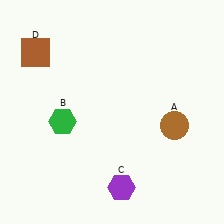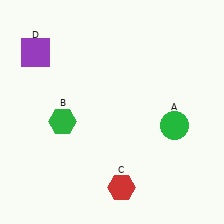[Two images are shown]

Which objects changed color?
A changed from brown to green. C changed from purple to red. D changed from brown to purple.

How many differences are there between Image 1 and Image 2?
There are 3 differences between the two images.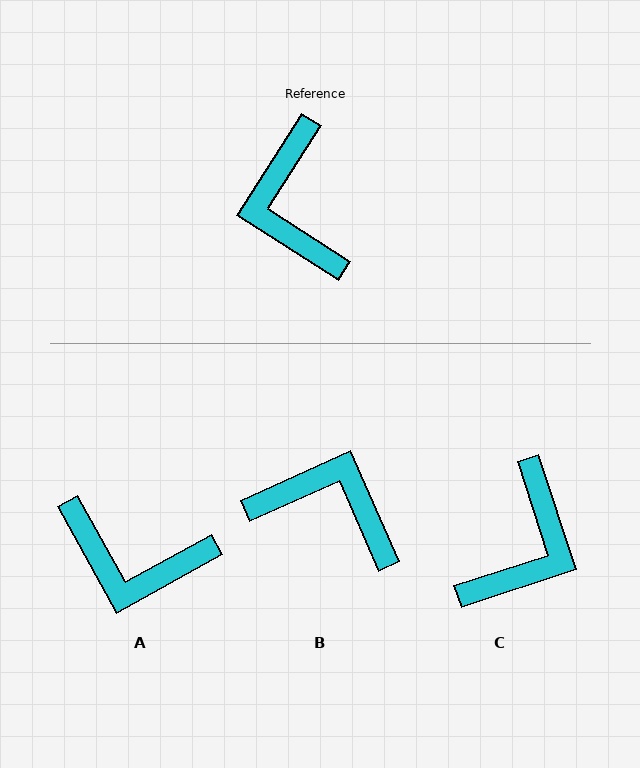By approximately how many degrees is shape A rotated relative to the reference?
Approximately 61 degrees counter-clockwise.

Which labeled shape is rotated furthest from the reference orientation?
C, about 141 degrees away.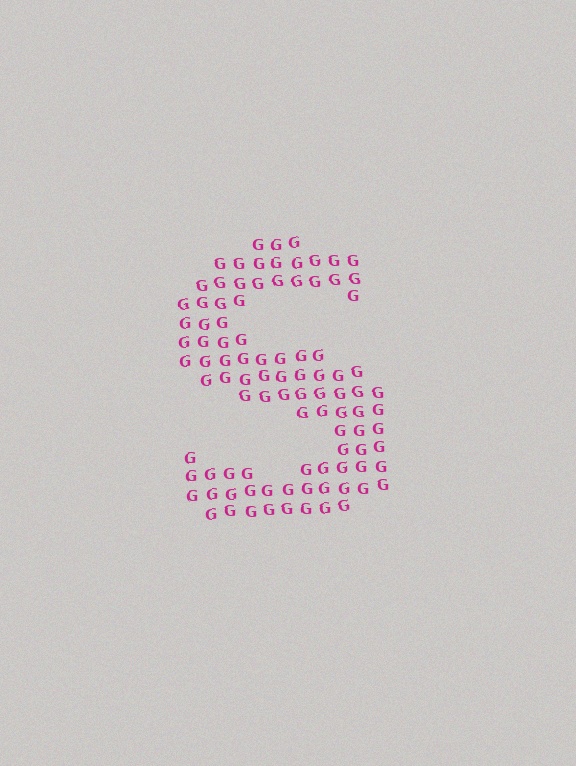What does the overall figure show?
The overall figure shows the letter S.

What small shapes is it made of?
It is made of small letter G's.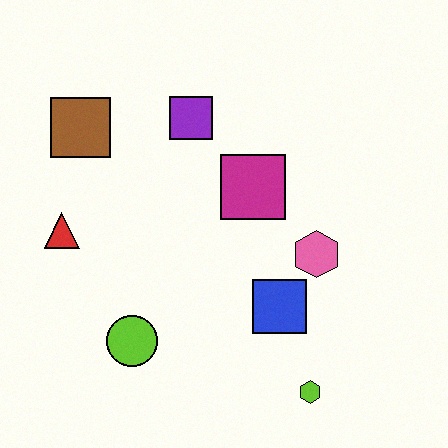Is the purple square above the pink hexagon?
Yes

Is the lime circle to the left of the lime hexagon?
Yes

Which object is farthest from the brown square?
The lime hexagon is farthest from the brown square.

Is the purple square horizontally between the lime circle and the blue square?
Yes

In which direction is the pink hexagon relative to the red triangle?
The pink hexagon is to the right of the red triangle.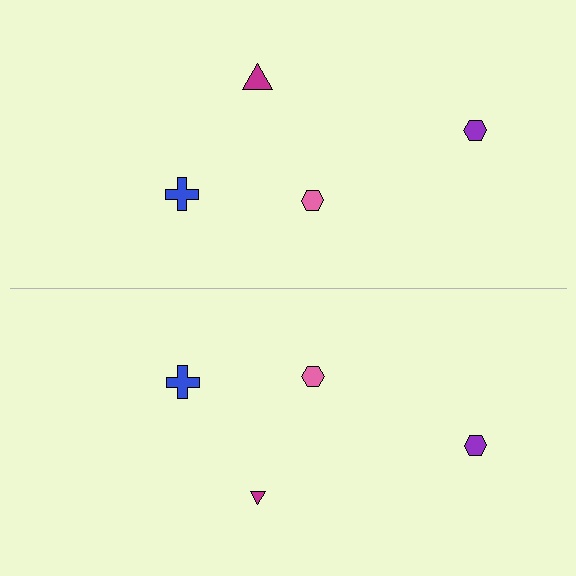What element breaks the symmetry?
The magenta triangle on the bottom side has a different size than its mirror counterpart.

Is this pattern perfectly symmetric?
No, the pattern is not perfectly symmetric. The magenta triangle on the bottom side has a different size than its mirror counterpart.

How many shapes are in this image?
There are 8 shapes in this image.